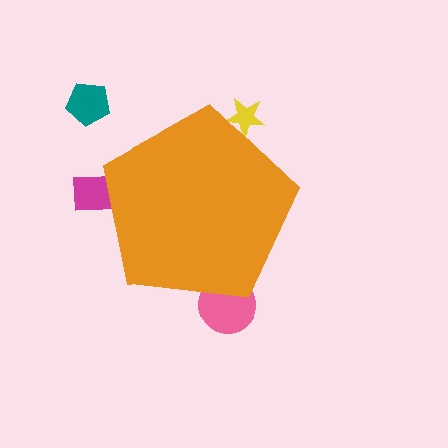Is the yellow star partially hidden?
Yes, the yellow star is partially hidden behind the orange pentagon.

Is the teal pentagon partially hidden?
No, the teal pentagon is fully visible.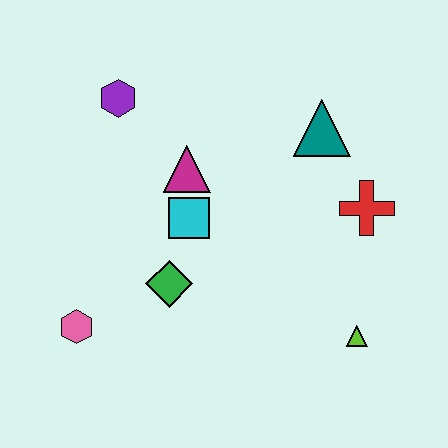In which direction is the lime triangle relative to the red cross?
The lime triangle is below the red cross.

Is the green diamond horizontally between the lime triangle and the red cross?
No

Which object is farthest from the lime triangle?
The purple hexagon is farthest from the lime triangle.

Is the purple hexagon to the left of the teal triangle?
Yes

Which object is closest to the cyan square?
The magenta triangle is closest to the cyan square.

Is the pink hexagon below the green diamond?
Yes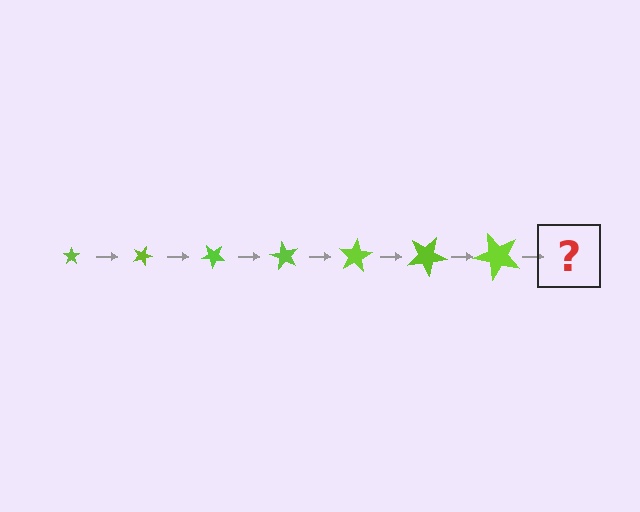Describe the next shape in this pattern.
It should be a star, larger than the previous one and rotated 140 degrees from the start.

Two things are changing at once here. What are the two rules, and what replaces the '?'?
The two rules are that the star grows larger each step and it rotates 20 degrees each step. The '?' should be a star, larger than the previous one and rotated 140 degrees from the start.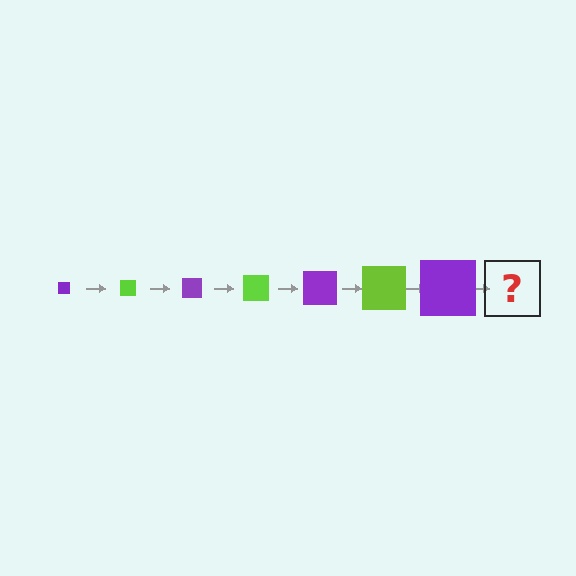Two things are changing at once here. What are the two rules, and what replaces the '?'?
The two rules are that the square grows larger each step and the color cycles through purple and lime. The '?' should be a lime square, larger than the previous one.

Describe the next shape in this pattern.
It should be a lime square, larger than the previous one.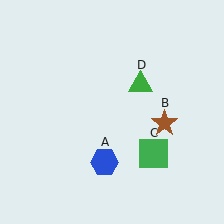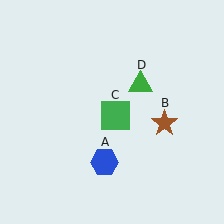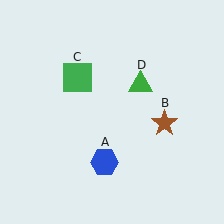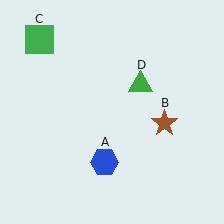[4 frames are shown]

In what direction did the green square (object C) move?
The green square (object C) moved up and to the left.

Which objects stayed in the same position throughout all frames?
Blue hexagon (object A) and brown star (object B) and green triangle (object D) remained stationary.